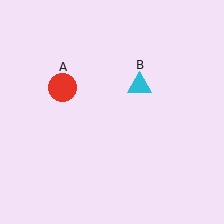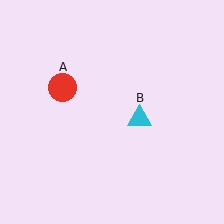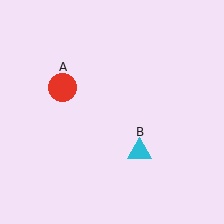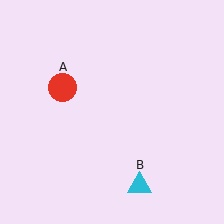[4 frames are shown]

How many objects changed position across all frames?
1 object changed position: cyan triangle (object B).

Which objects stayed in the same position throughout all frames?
Red circle (object A) remained stationary.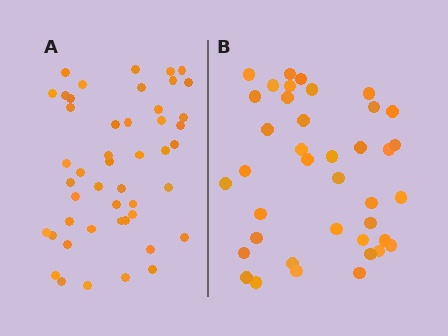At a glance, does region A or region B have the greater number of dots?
Region A (the left region) has more dots.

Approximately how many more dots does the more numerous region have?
Region A has roughly 8 or so more dots than region B.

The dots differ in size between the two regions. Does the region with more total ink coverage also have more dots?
No. Region B has more total ink coverage because its dots are larger, but region A actually contains more individual dots. Total area can be misleading — the number of items is what matters here.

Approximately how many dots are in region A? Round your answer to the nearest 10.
About 50 dots. (The exact count is 47, which rounds to 50.)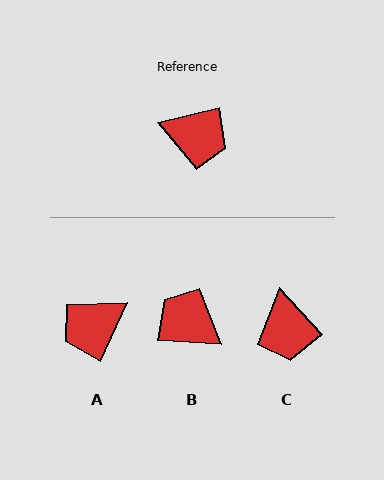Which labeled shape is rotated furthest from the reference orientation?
B, about 162 degrees away.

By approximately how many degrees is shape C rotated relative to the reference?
Approximately 61 degrees clockwise.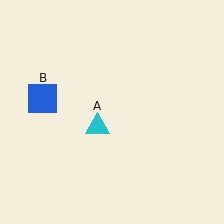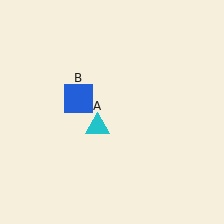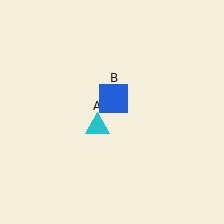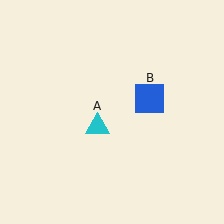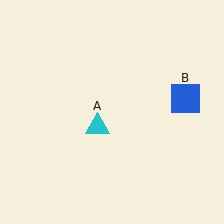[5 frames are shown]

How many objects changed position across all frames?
1 object changed position: blue square (object B).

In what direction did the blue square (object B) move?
The blue square (object B) moved right.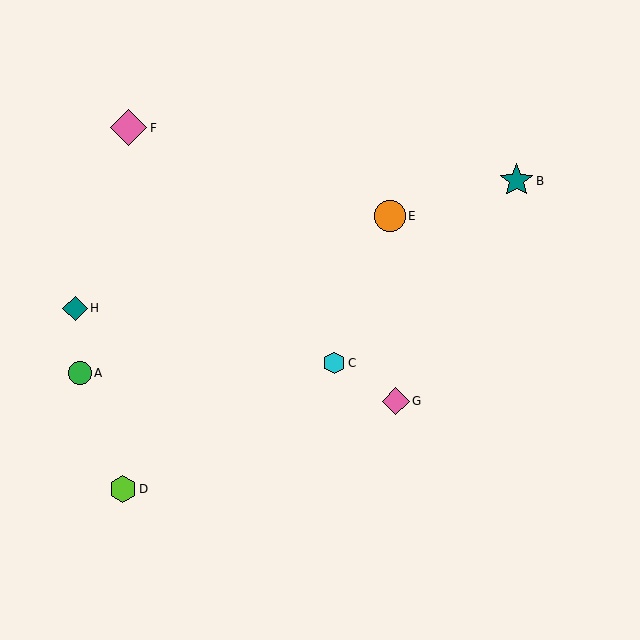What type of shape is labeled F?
Shape F is a pink diamond.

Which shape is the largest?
The pink diamond (labeled F) is the largest.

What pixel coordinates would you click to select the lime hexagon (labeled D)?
Click at (123, 489) to select the lime hexagon D.